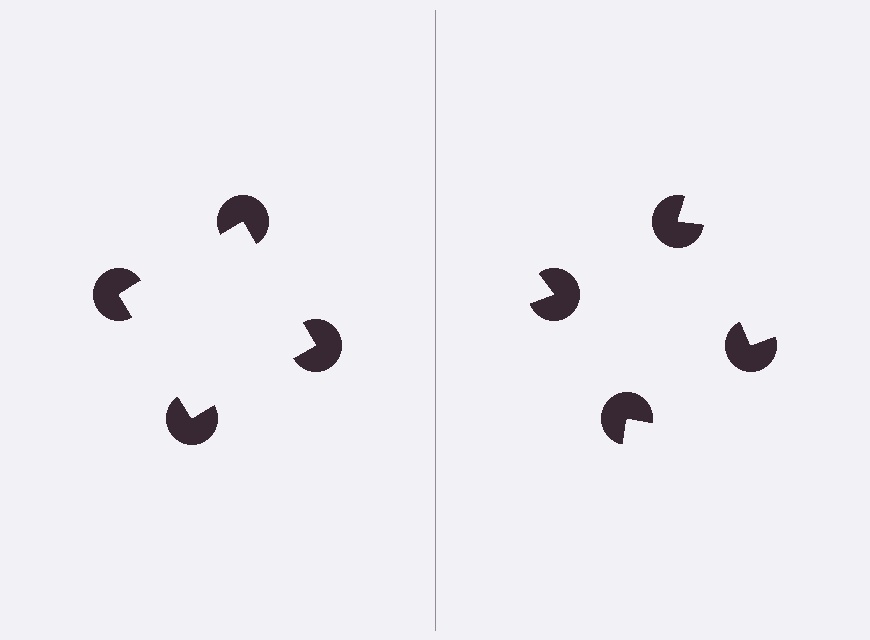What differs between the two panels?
The pac-man discs are positioned identically on both sides; only the wedge orientations differ. On the left they align to a square; on the right they are misaligned.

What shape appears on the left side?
An illusory square.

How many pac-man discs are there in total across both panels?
8 — 4 on each side.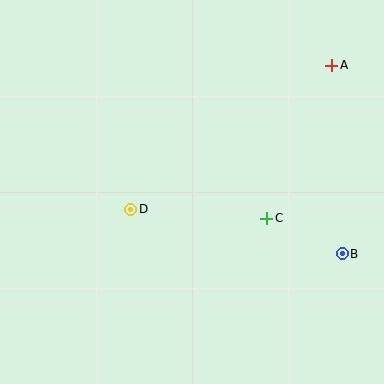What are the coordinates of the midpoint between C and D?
The midpoint between C and D is at (199, 214).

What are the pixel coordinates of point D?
Point D is at (131, 209).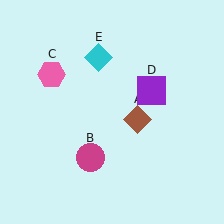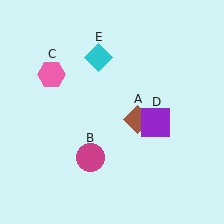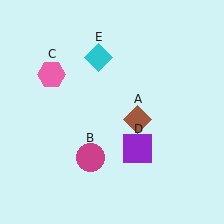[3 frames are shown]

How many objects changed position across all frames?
1 object changed position: purple square (object D).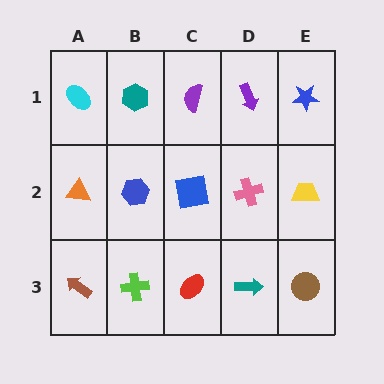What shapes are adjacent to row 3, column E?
A yellow trapezoid (row 2, column E), a teal arrow (row 3, column D).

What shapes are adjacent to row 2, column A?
A cyan ellipse (row 1, column A), a brown arrow (row 3, column A), a blue hexagon (row 2, column B).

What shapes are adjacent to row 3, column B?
A blue hexagon (row 2, column B), a brown arrow (row 3, column A), a red ellipse (row 3, column C).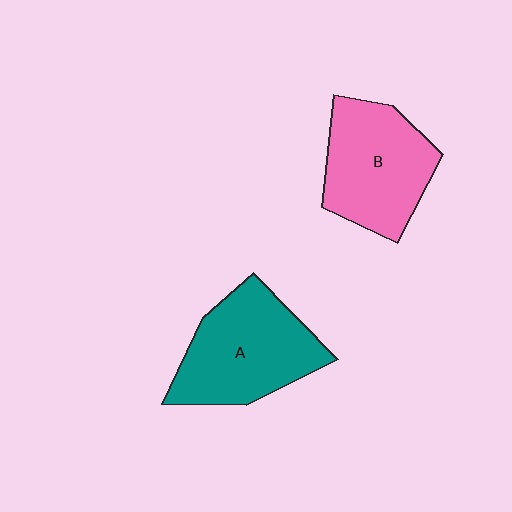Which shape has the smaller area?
Shape B (pink).